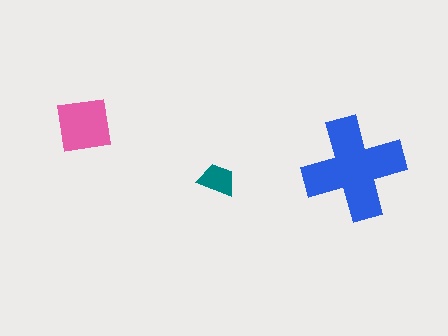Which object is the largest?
The blue cross.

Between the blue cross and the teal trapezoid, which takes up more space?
The blue cross.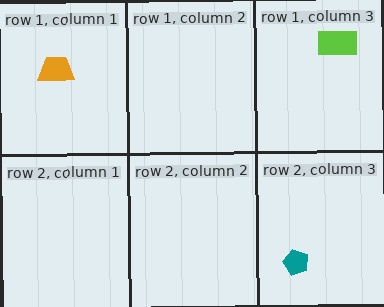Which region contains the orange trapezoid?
The row 1, column 1 region.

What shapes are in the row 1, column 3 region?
The lime rectangle.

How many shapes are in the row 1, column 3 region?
1.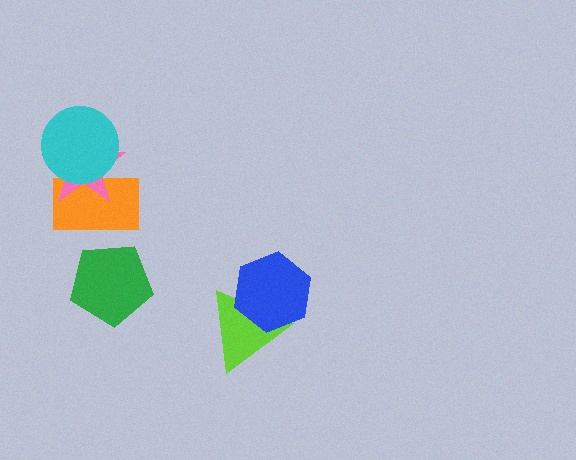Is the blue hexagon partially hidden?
No, no other shape covers it.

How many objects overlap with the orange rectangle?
2 objects overlap with the orange rectangle.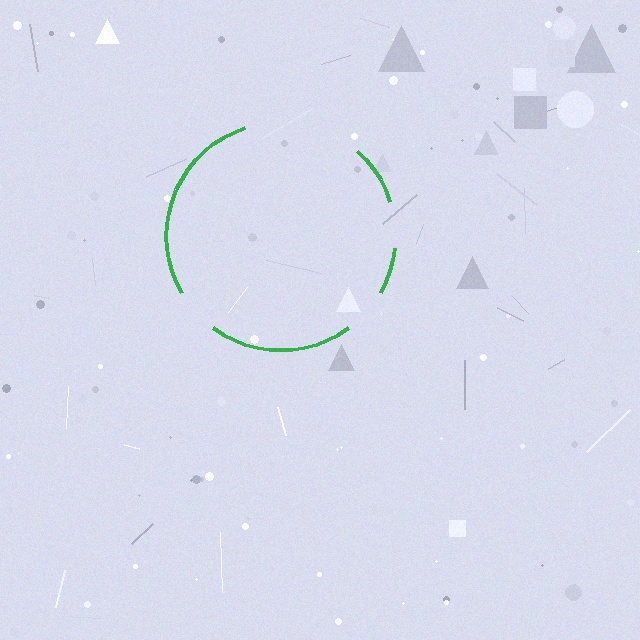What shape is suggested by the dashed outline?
The dashed outline suggests a circle.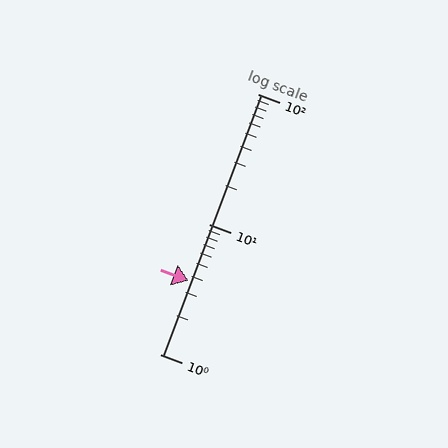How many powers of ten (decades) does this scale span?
The scale spans 2 decades, from 1 to 100.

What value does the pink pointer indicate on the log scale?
The pointer indicates approximately 3.7.